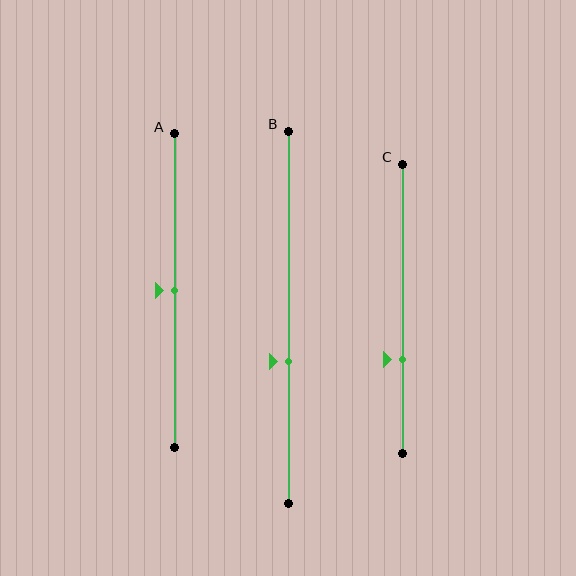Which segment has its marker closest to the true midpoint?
Segment A has its marker closest to the true midpoint.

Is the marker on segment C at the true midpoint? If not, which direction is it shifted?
No, the marker on segment C is shifted downward by about 17% of the segment length.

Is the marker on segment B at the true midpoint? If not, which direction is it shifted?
No, the marker on segment B is shifted downward by about 12% of the segment length.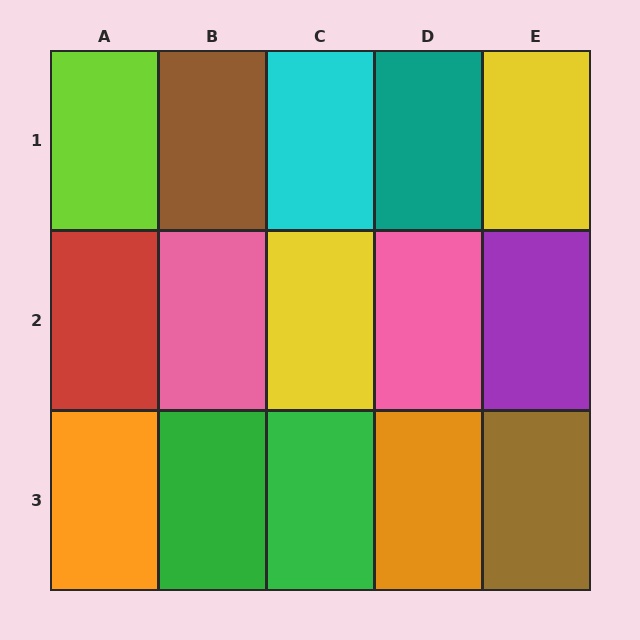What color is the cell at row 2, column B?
Pink.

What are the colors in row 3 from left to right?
Orange, green, green, orange, brown.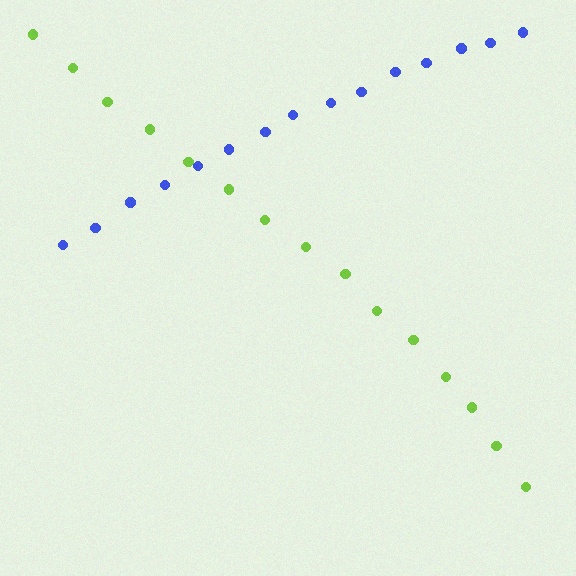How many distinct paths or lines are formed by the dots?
There are 2 distinct paths.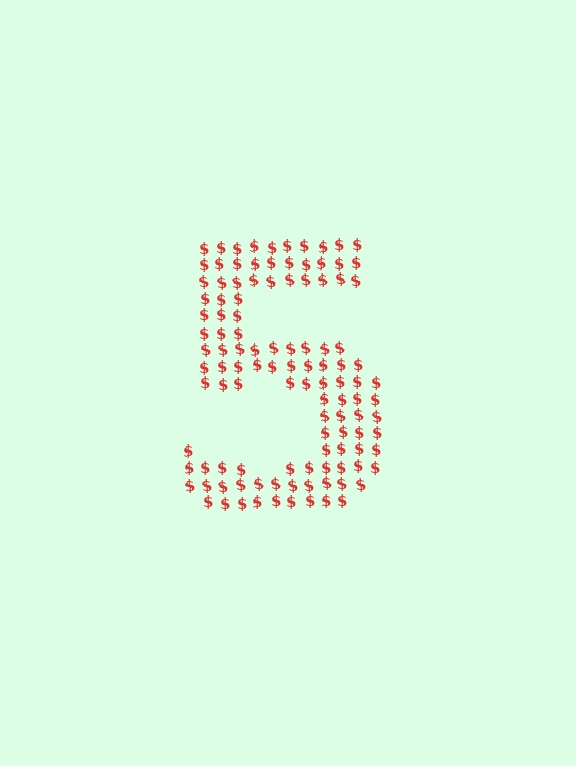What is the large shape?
The large shape is the digit 5.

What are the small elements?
The small elements are dollar signs.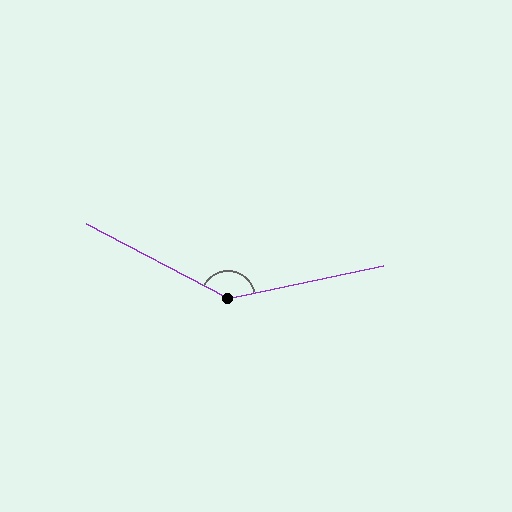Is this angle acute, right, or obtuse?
It is obtuse.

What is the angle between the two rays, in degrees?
Approximately 141 degrees.